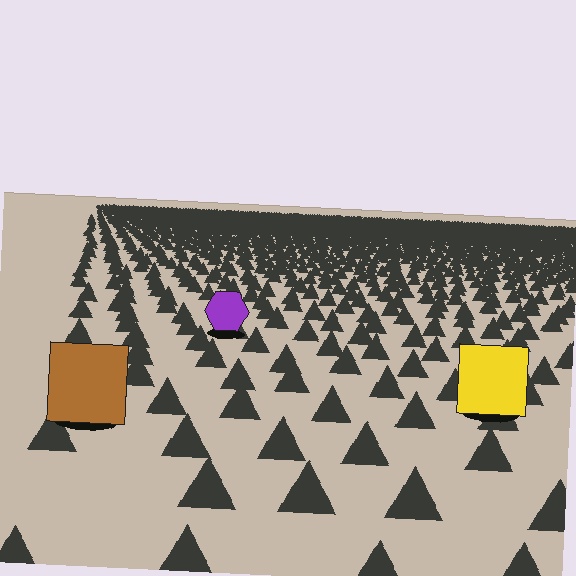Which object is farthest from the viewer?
The purple hexagon is farthest from the viewer. It appears smaller and the ground texture around it is denser.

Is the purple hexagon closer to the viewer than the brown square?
No. The brown square is closer — you can tell from the texture gradient: the ground texture is coarser near it.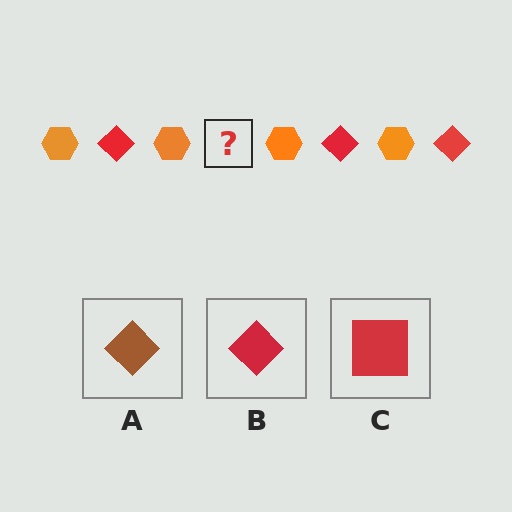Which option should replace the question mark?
Option B.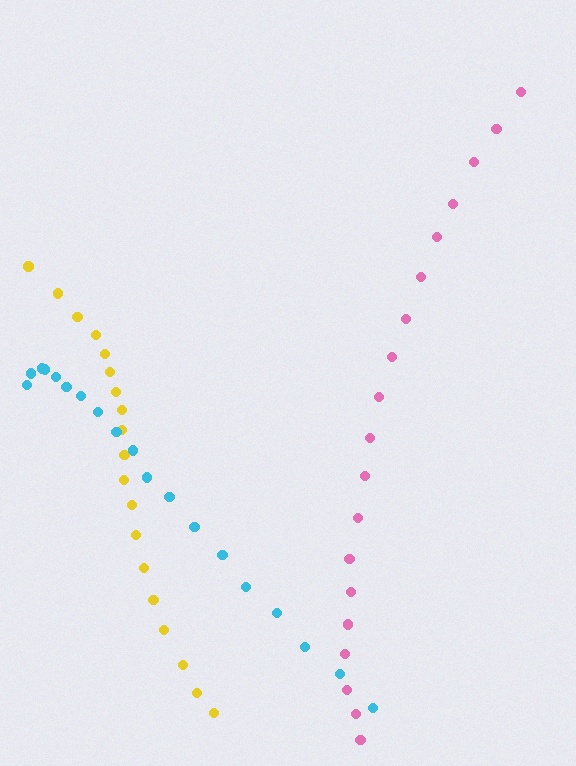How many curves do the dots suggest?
There are 3 distinct paths.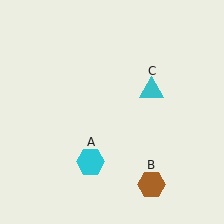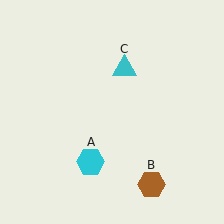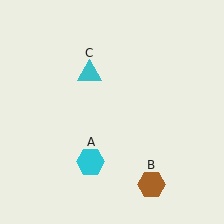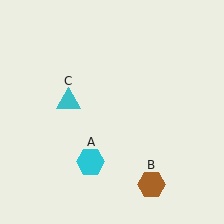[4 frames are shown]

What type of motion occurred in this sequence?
The cyan triangle (object C) rotated counterclockwise around the center of the scene.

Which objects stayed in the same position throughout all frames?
Cyan hexagon (object A) and brown hexagon (object B) remained stationary.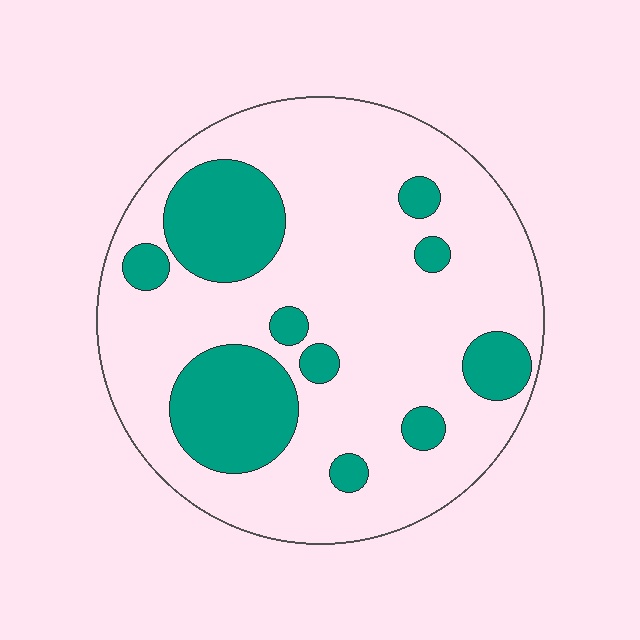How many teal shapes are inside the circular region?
10.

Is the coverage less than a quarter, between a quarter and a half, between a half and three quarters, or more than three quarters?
Less than a quarter.